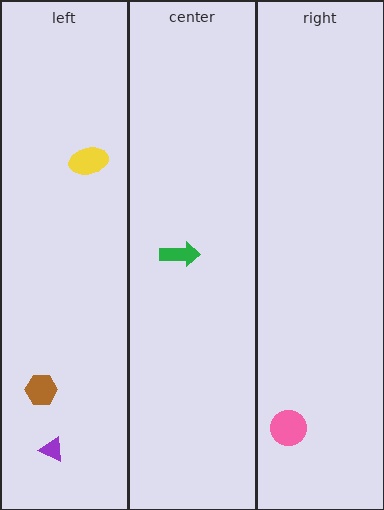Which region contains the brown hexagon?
The left region.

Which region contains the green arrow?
The center region.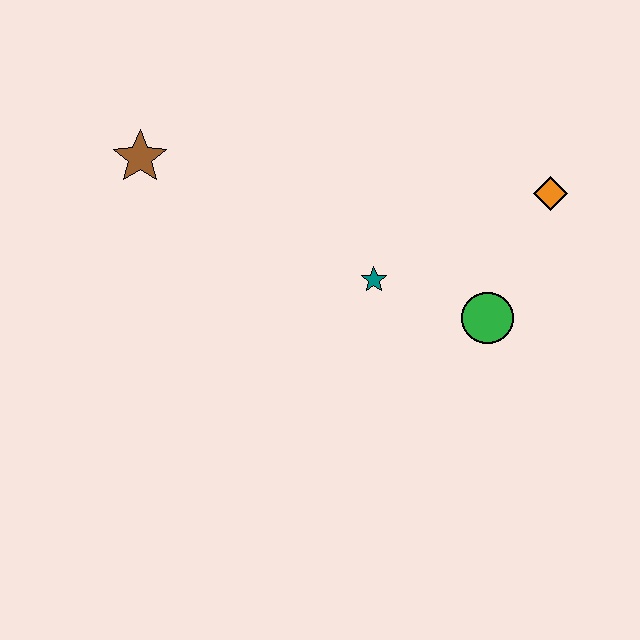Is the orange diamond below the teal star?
No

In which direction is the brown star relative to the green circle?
The brown star is to the left of the green circle.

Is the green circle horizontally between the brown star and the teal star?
No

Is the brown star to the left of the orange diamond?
Yes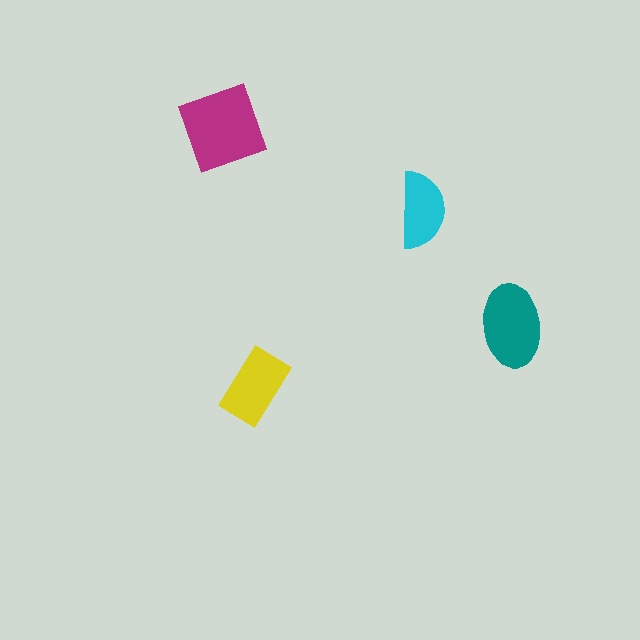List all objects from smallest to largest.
The cyan semicircle, the yellow rectangle, the teal ellipse, the magenta diamond.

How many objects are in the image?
There are 4 objects in the image.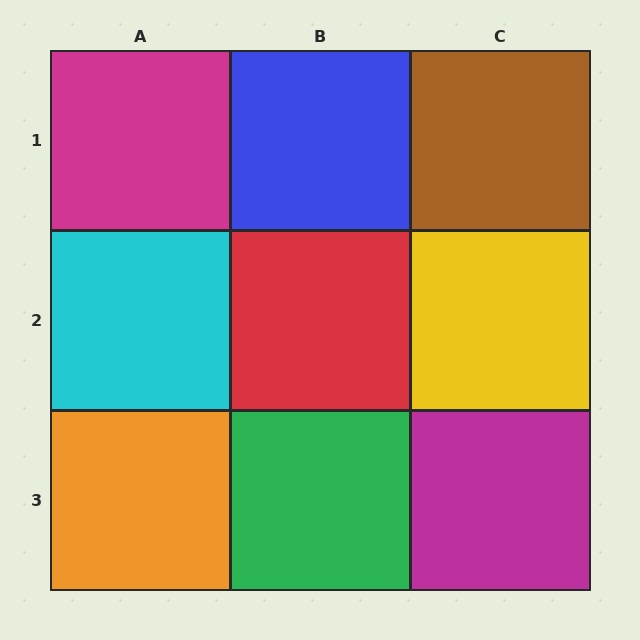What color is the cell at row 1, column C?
Brown.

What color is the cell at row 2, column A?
Cyan.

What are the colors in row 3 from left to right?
Orange, green, magenta.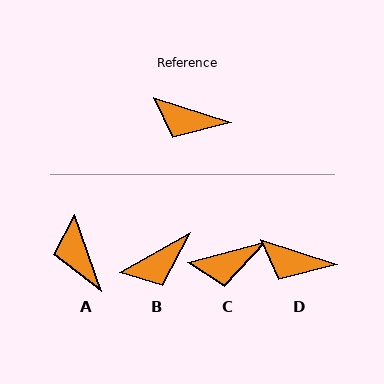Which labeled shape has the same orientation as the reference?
D.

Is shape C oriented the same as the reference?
No, it is off by about 33 degrees.